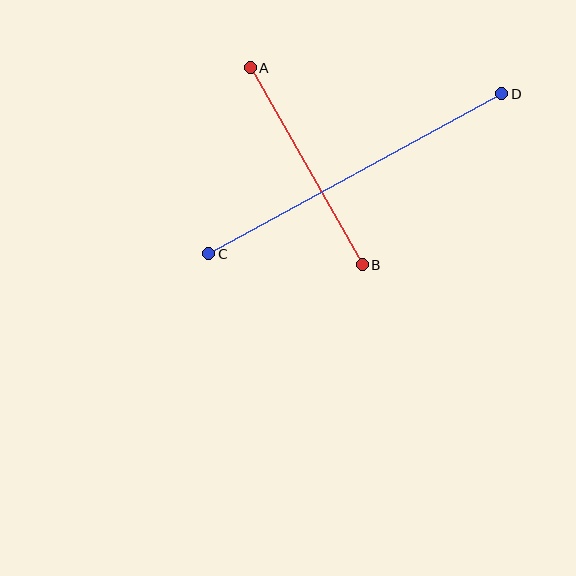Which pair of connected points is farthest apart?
Points C and D are farthest apart.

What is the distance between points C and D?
The distance is approximately 334 pixels.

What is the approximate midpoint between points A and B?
The midpoint is at approximately (306, 166) pixels.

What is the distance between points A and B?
The distance is approximately 227 pixels.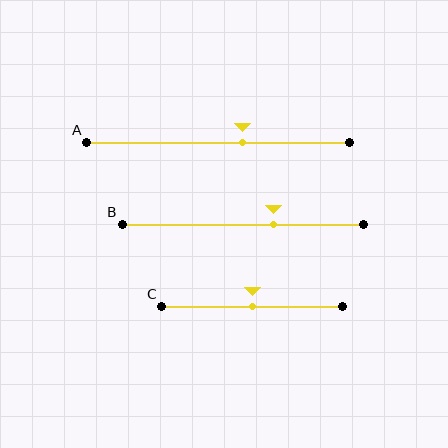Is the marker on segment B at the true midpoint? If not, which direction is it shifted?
No, the marker on segment B is shifted to the right by about 12% of the segment length.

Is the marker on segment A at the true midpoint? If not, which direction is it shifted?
No, the marker on segment A is shifted to the right by about 9% of the segment length.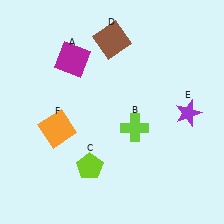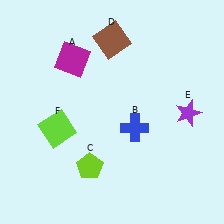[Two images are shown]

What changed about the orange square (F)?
In Image 1, F is orange. In Image 2, it changed to lime.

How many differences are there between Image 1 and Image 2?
There are 2 differences between the two images.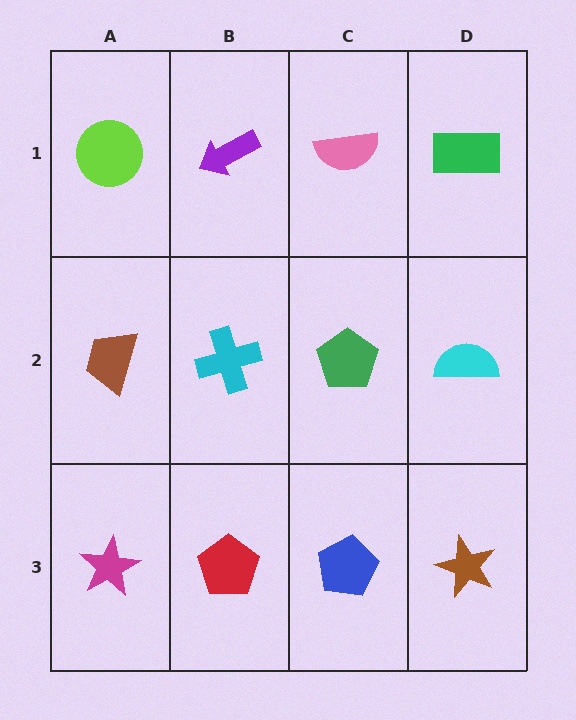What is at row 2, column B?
A cyan cross.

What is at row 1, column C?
A pink semicircle.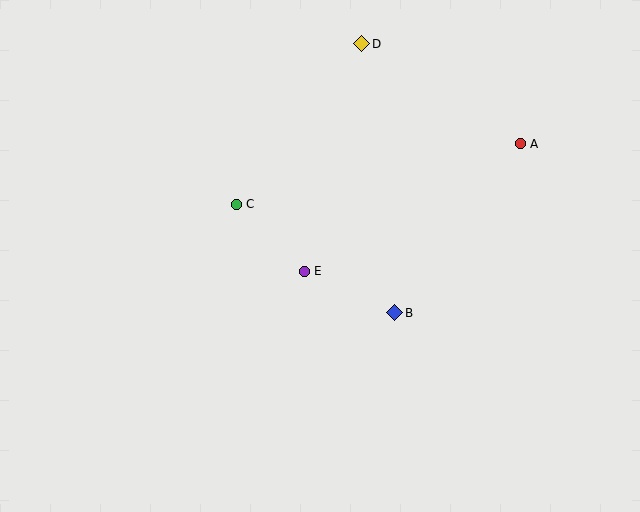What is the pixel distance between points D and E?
The distance between D and E is 235 pixels.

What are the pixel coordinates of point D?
Point D is at (362, 44).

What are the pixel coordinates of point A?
Point A is at (520, 144).